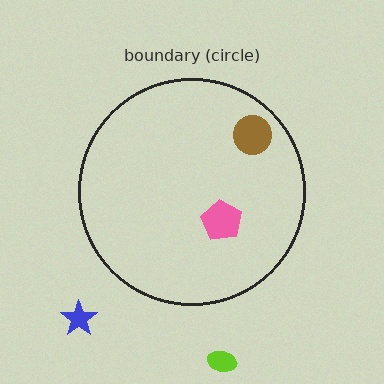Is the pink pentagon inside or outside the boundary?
Inside.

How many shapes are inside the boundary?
2 inside, 2 outside.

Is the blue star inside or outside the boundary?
Outside.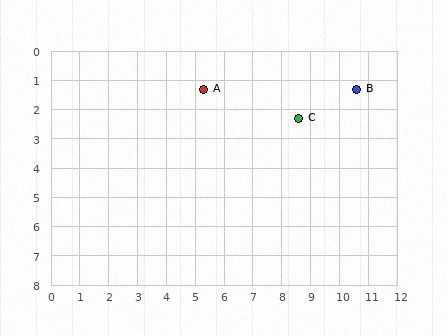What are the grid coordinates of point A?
Point A is at approximately (5.3, 1.3).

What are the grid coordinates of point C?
Point C is at approximately (8.6, 2.3).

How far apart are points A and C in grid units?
Points A and C are about 3.4 grid units apart.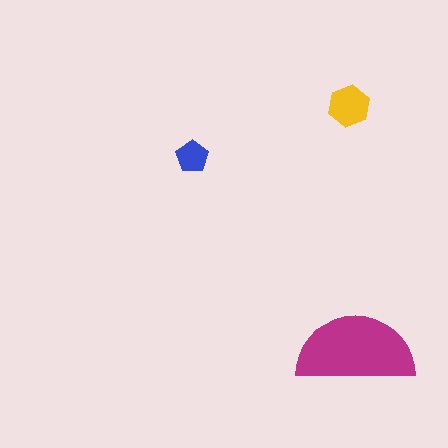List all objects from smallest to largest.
The blue pentagon, the yellow hexagon, the magenta semicircle.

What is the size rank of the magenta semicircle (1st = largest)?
1st.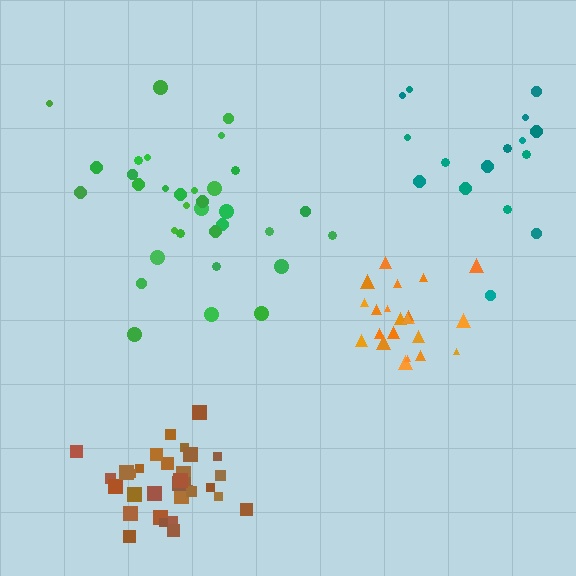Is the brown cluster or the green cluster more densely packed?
Brown.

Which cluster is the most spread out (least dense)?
Teal.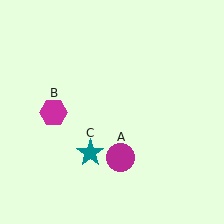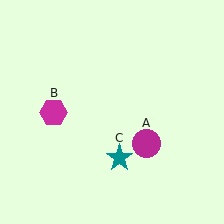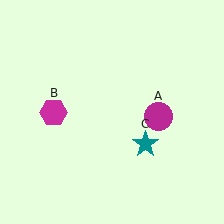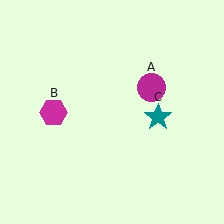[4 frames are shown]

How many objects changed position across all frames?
2 objects changed position: magenta circle (object A), teal star (object C).